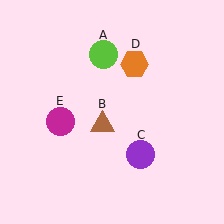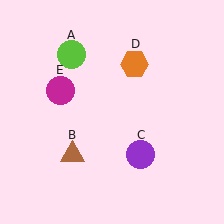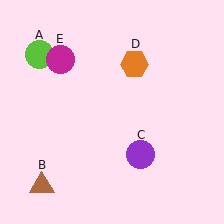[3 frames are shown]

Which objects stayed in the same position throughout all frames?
Purple circle (object C) and orange hexagon (object D) remained stationary.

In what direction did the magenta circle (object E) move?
The magenta circle (object E) moved up.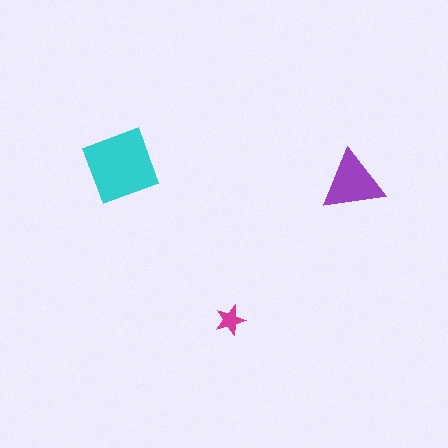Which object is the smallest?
The magenta star.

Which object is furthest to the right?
The purple triangle is rightmost.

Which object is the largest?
The cyan square.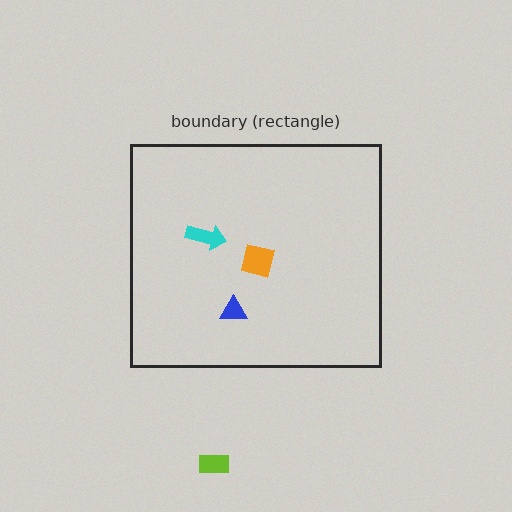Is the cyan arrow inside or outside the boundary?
Inside.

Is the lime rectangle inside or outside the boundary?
Outside.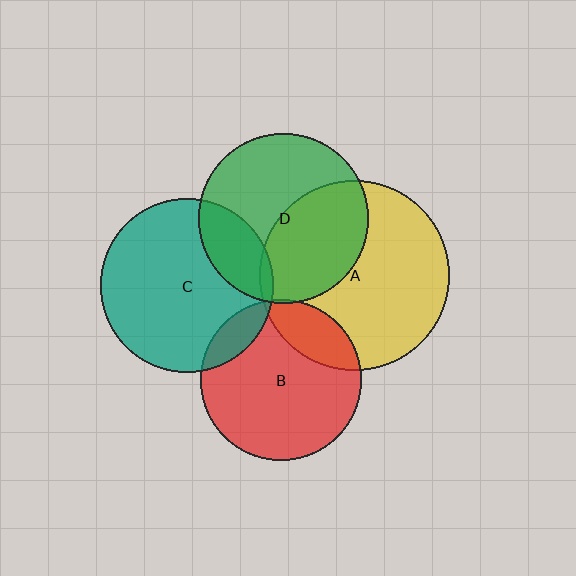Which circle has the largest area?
Circle A (yellow).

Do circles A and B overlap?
Yes.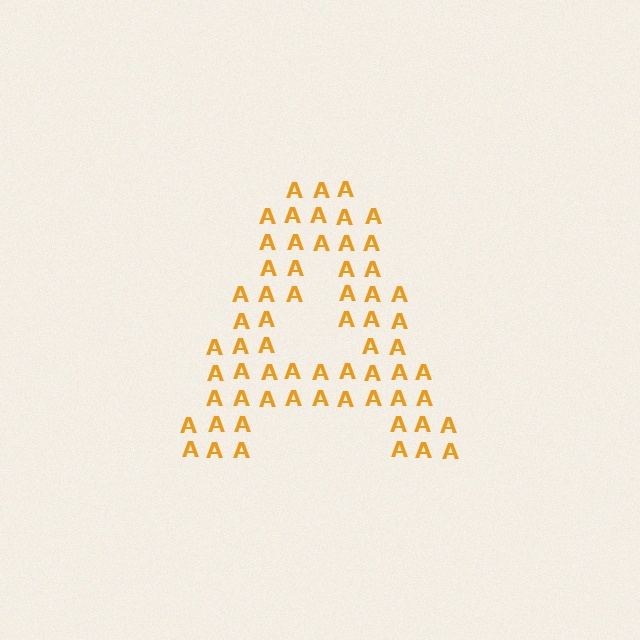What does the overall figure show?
The overall figure shows the letter A.